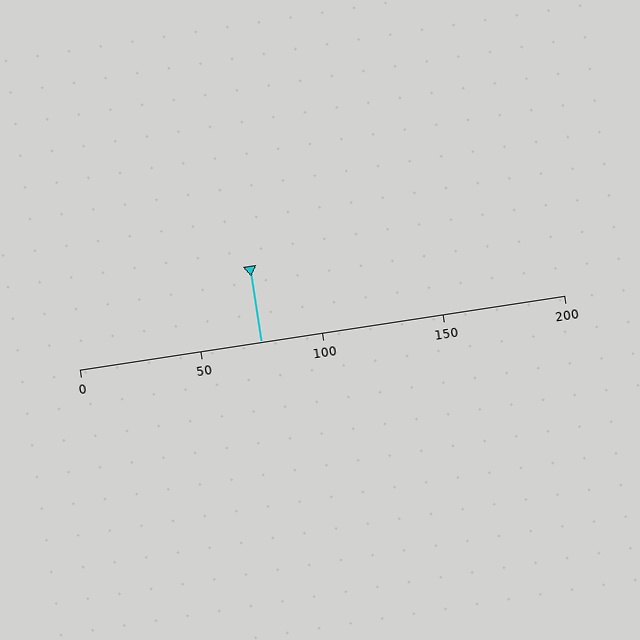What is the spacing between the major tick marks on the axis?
The major ticks are spaced 50 apart.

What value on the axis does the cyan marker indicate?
The marker indicates approximately 75.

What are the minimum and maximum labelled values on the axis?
The axis runs from 0 to 200.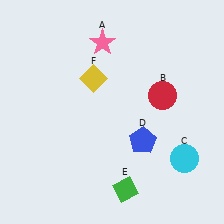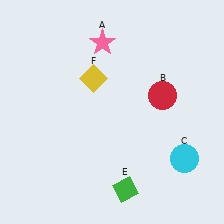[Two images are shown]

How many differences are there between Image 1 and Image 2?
There is 1 difference between the two images.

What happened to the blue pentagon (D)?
The blue pentagon (D) was removed in Image 2. It was in the bottom-right area of Image 1.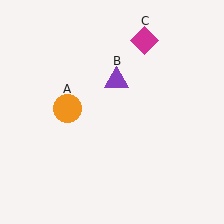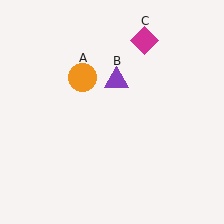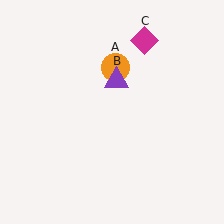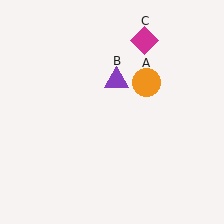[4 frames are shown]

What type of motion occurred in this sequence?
The orange circle (object A) rotated clockwise around the center of the scene.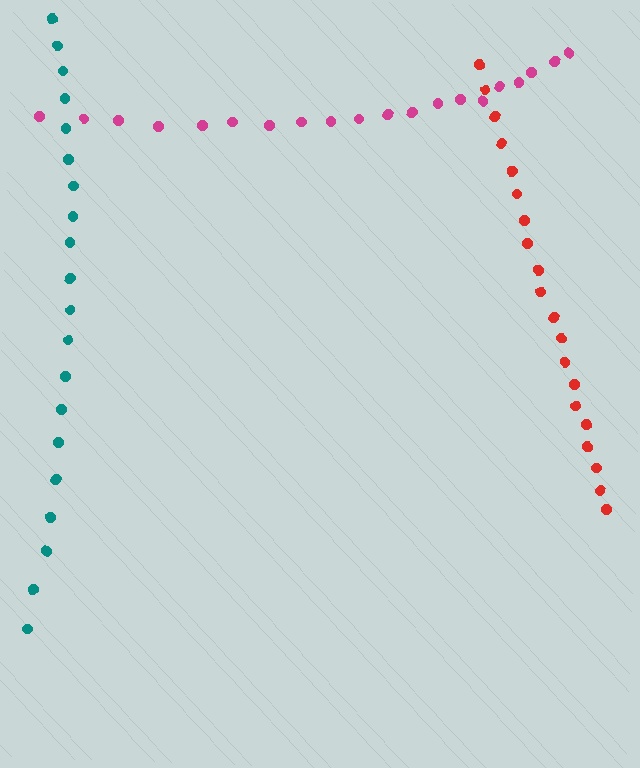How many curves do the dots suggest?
There are 3 distinct paths.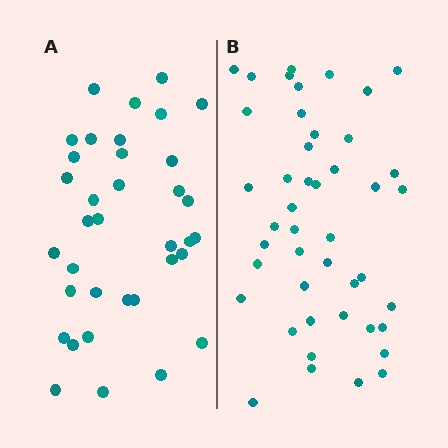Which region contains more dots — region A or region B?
Region B (the right region) has more dots.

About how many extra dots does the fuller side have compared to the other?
Region B has roughly 8 or so more dots than region A.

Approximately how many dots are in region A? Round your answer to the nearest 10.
About 40 dots. (The exact count is 36, which rounds to 40.)